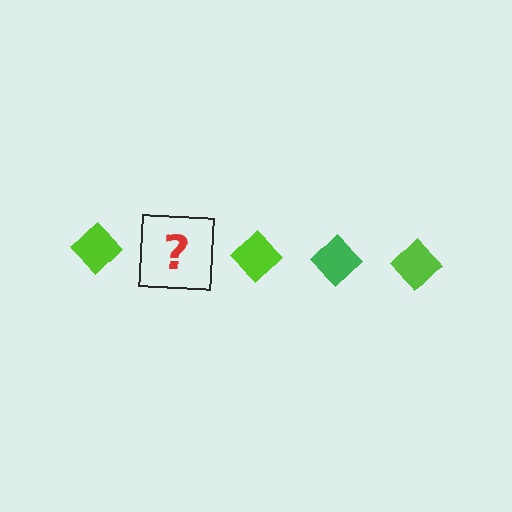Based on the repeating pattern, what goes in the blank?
The blank should be a green diamond.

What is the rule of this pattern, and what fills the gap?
The rule is that the pattern cycles through lime, green diamonds. The gap should be filled with a green diamond.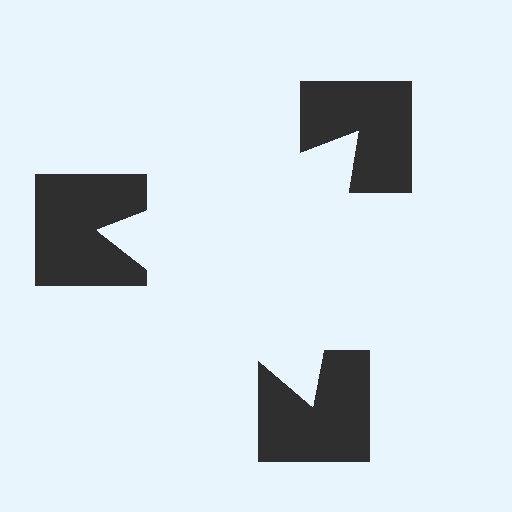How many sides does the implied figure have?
3 sides.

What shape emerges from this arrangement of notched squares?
An illusory triangle — its edges are inferred from the aligned wedge cuts in the notched squares, not physically drawn.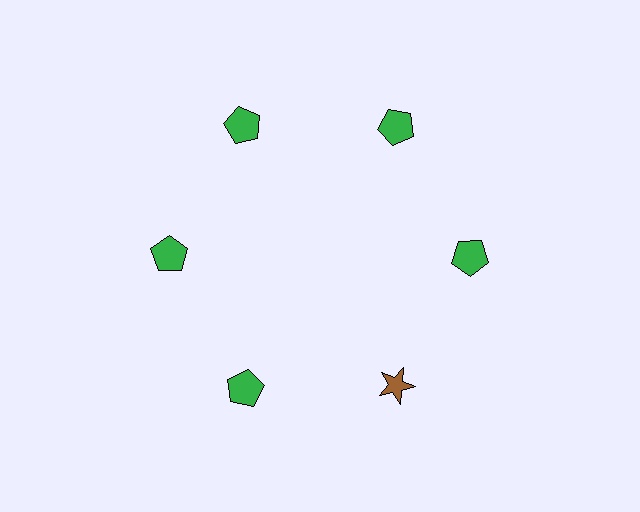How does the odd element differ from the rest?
It differs in both color (brown instead of green) and shape (star instead of pentagon).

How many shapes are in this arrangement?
There are 6 shapes arranged in a ring pattern.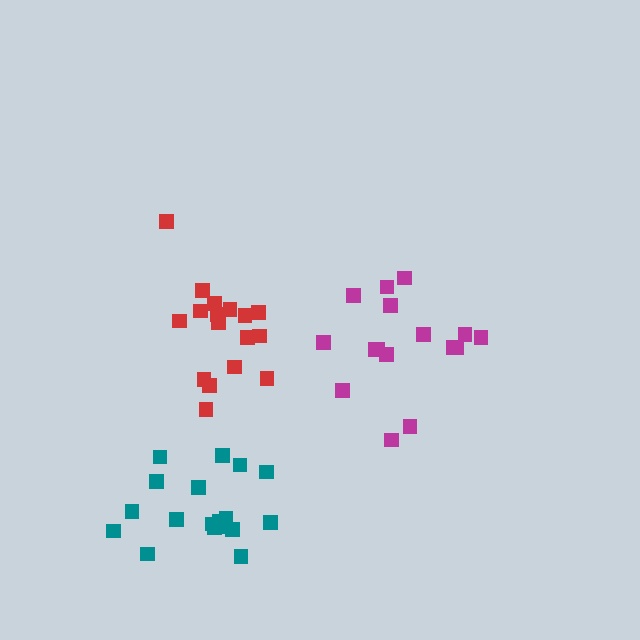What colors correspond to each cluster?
The clusters are colored: magenta, teal, red.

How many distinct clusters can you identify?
There are 3 distinct clusters.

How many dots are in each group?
Group 1: 16 dots, Group 2: 18 dots, Group 3: 17 dots (51 total).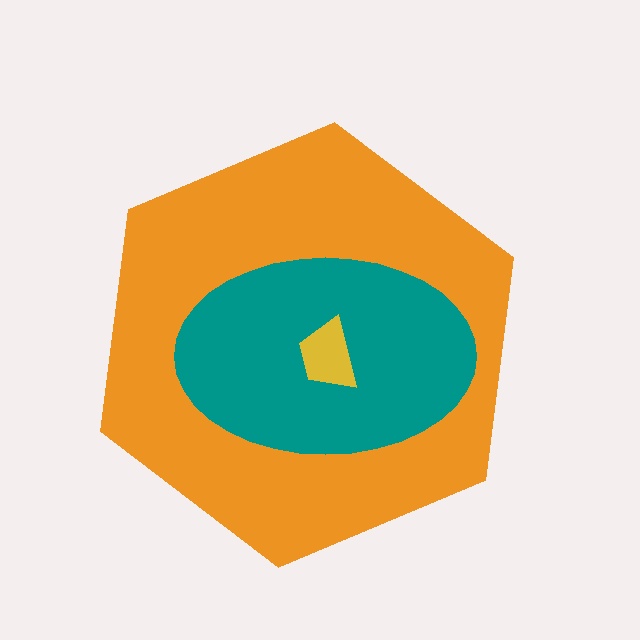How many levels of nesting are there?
3.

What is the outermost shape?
The orange hexagon.